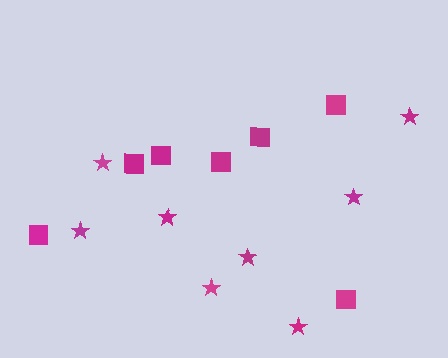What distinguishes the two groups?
There are 2 groups: one group of stars (8) and one group of squares (7).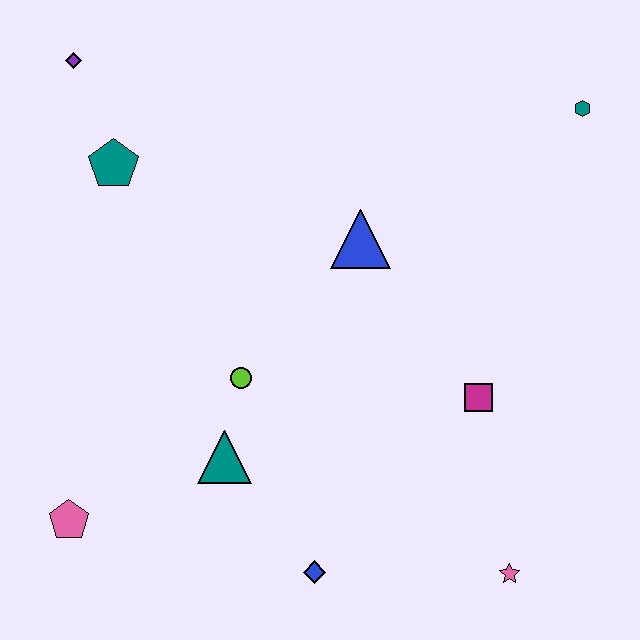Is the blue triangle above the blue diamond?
Yes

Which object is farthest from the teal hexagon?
The pink pentagon is farthest from the teal hexagon.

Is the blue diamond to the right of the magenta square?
No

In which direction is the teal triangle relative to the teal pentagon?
The teal triangle is below the teal pentagon.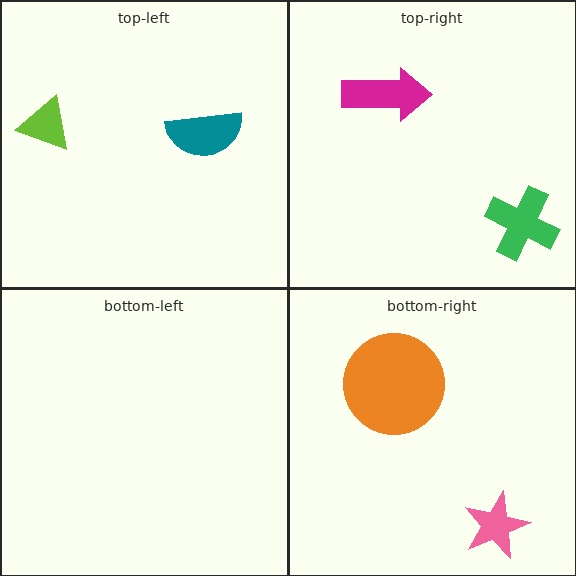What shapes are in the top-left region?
The lime triangle, the teal semicircle.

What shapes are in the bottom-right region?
The pink star, the orange circle.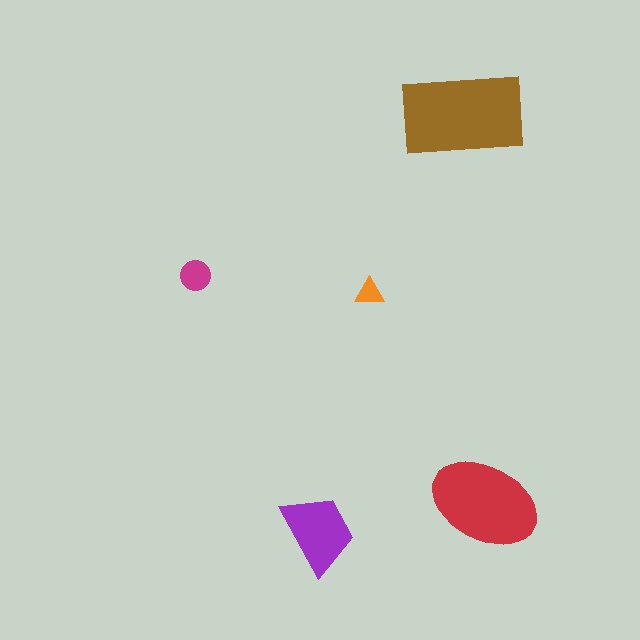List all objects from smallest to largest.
The orange triangle, the magenta circle, the purple trapezoid, the red ellipse, the brown rectangle.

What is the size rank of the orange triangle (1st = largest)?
5th.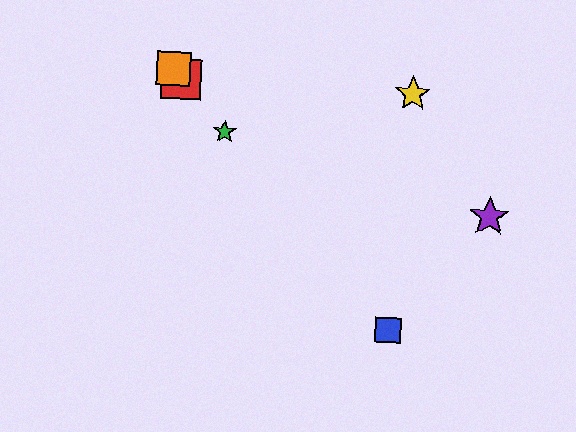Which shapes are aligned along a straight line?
The red square, the blue square, the green star, the orange square are aligned along a straight line.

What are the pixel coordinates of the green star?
The green star is at (225, 132).